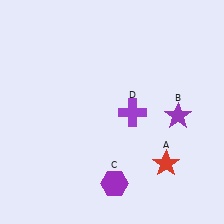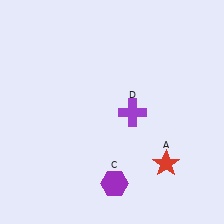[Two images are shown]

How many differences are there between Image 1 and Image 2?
There is 1 difference between the two images.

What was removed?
The purple star (B) was removed in Image 2.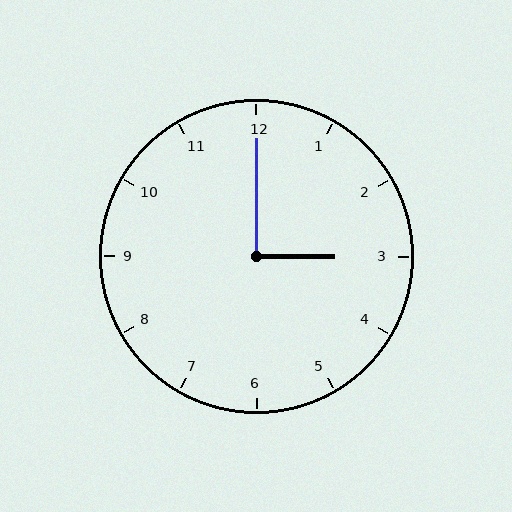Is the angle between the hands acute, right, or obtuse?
It is right.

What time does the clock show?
3:00.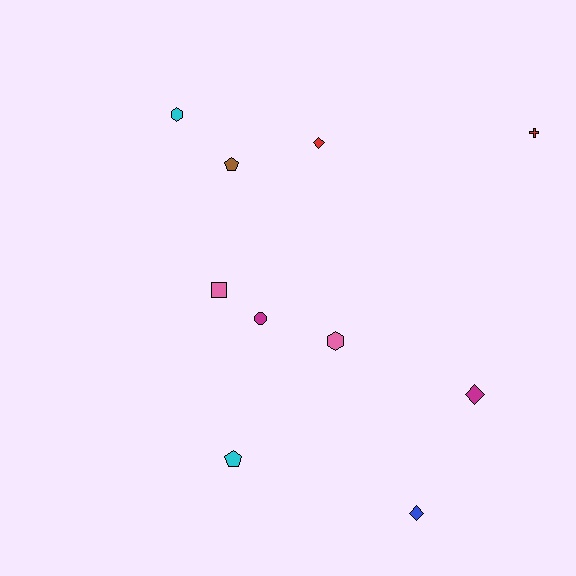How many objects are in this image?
There are 10 objects.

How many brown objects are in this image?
There is 1 brown object.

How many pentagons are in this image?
There are 2 pentagons.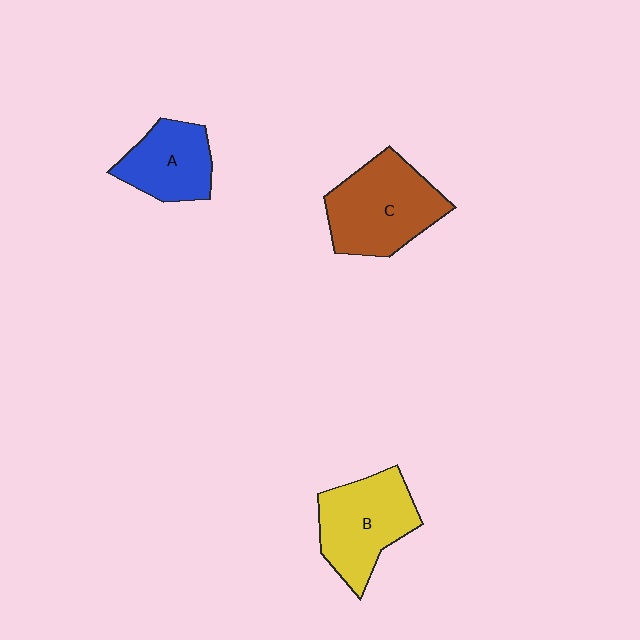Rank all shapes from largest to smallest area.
From largest to smallest: C (brown), B (yellow), A (blue).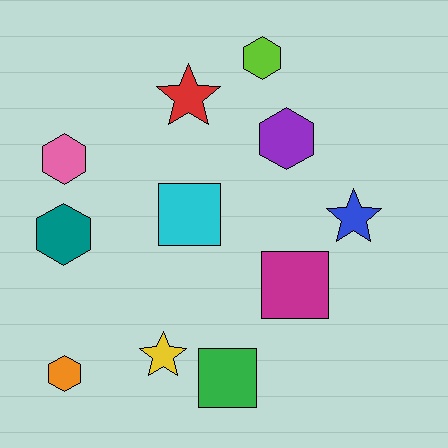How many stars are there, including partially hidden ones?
There are 3 stars.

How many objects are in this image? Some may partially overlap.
There are 11 objects.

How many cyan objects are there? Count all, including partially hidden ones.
There is 1 cyan object.